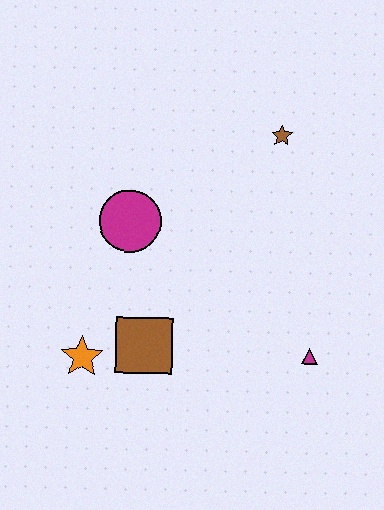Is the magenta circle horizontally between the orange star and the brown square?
Yes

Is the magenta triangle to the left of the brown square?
No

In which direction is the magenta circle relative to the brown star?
The magenta circle is to the left of the brown star.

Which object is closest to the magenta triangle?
The brown square is closest to the magenta triangle.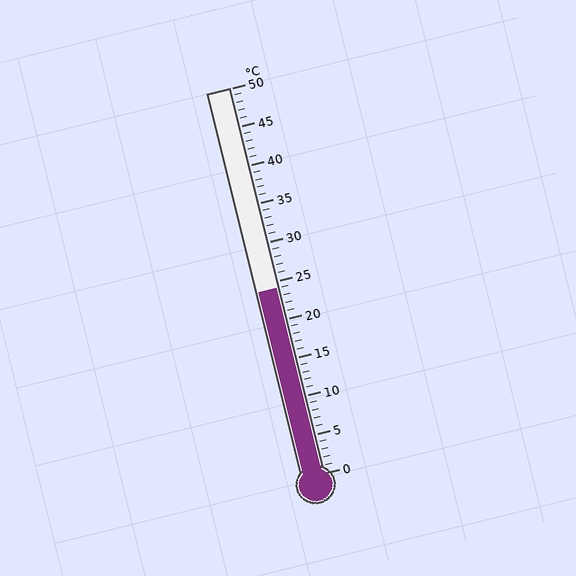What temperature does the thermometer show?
The thermometer shows approximately 24°C.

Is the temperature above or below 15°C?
The temperature is above 15°C.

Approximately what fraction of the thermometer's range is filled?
The thermometer is filled to approximately 50% of its range.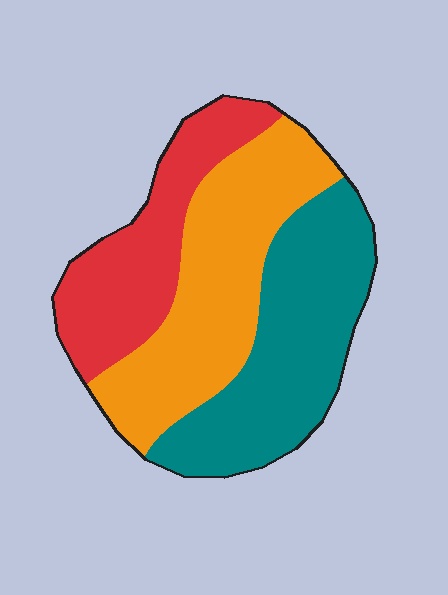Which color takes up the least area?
Red, at roughly 25%.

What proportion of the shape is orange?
Orange takes up between a third and a half of the shape.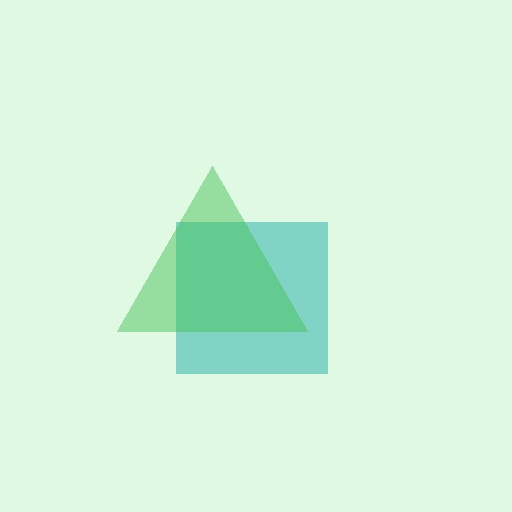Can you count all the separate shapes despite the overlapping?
Yes, there are 2 separate shapes.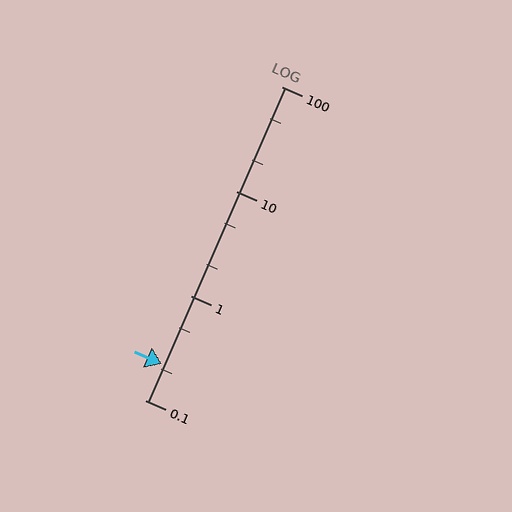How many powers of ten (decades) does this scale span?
The scale spans 3 decades, from 0.1 to 100.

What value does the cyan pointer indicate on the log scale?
The pointer indicates approximately 0.22.